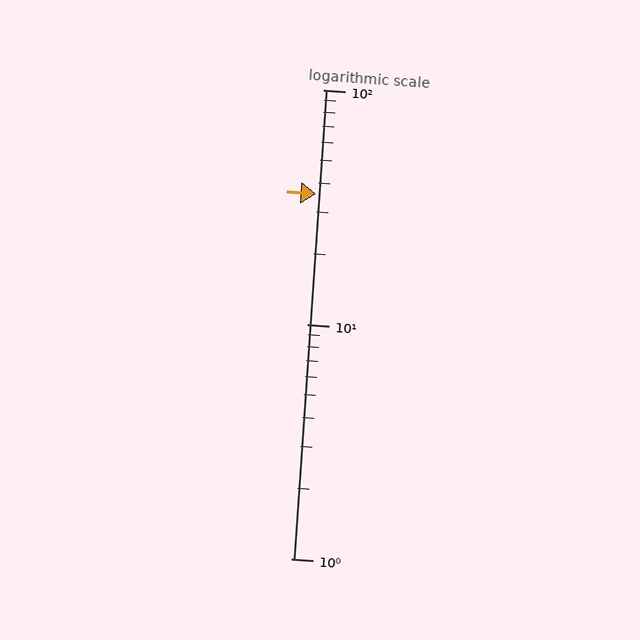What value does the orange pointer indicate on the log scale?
The pointer indicates approximately 36.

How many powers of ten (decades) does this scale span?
The scale spans 2 decades, from 1 to 100.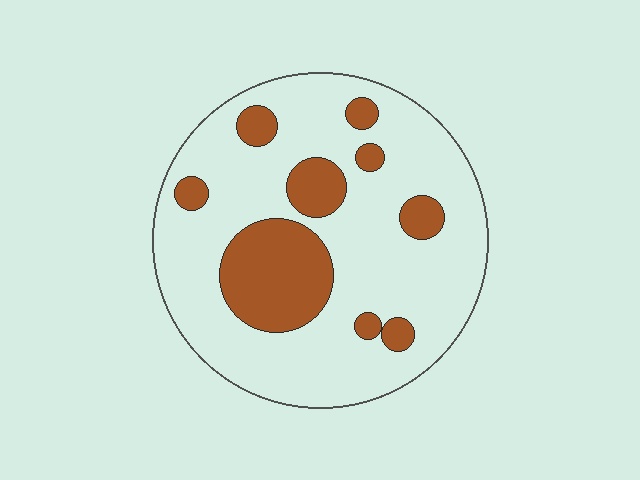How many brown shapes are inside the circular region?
9.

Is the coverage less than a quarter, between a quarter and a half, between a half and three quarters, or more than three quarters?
Less than a quarter.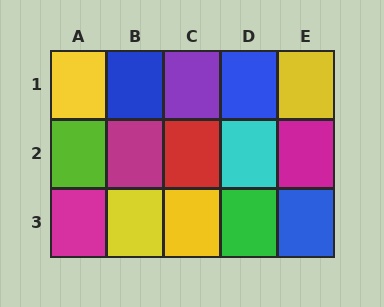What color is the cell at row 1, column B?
Blue.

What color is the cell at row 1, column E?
Yellow.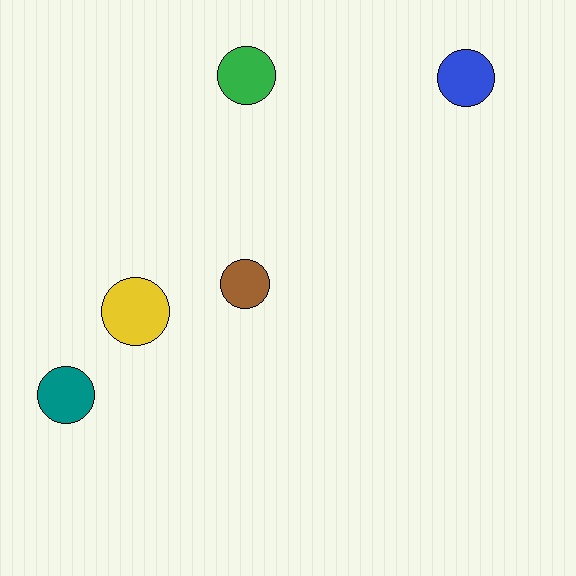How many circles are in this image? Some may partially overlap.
There are 5 circles.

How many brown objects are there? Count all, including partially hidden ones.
There is 1 brown object.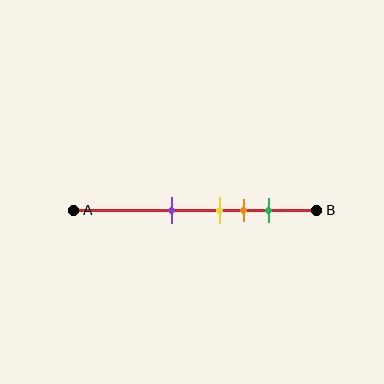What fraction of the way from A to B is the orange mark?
The orange mark is approximately 70% (0.7) of the way from A to B.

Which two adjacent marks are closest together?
The yellow and orange marks are the closest adjacent pair.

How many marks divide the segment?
There are 4 marks dividing the segment.